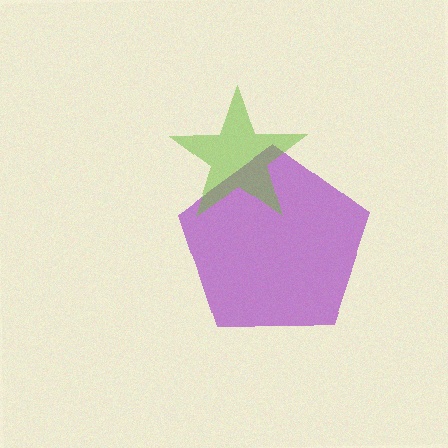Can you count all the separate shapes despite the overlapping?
Yes, there are 2 separate shapes.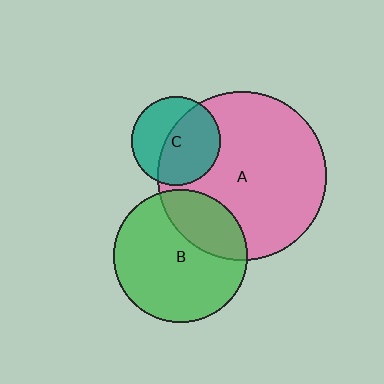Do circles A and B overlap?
Yes.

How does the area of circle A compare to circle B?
Approximately 1.6 times.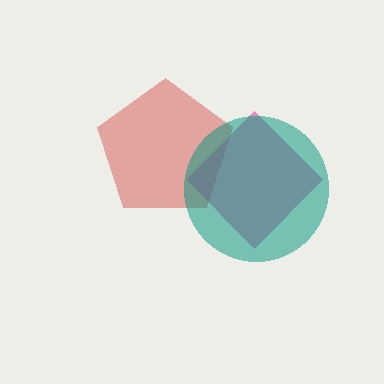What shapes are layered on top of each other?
The layered shapes are: a red pentagon, a magenta diamond, a teal circle.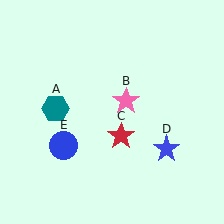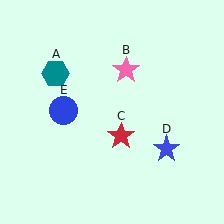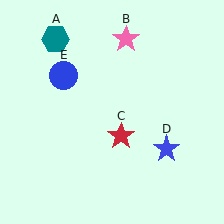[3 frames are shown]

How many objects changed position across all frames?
3 objects changed position: teal hexagon (object A), pink star (object B), blue circle (object E).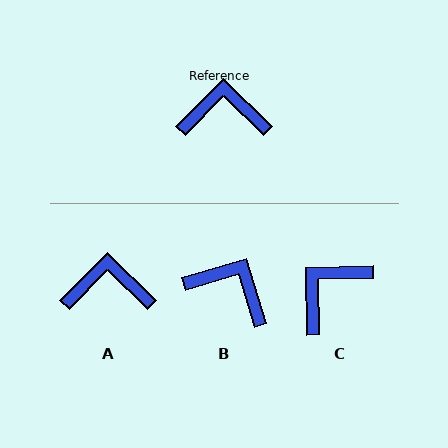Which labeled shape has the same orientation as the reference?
A.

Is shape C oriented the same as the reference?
No, it is off by about 46 degrees.